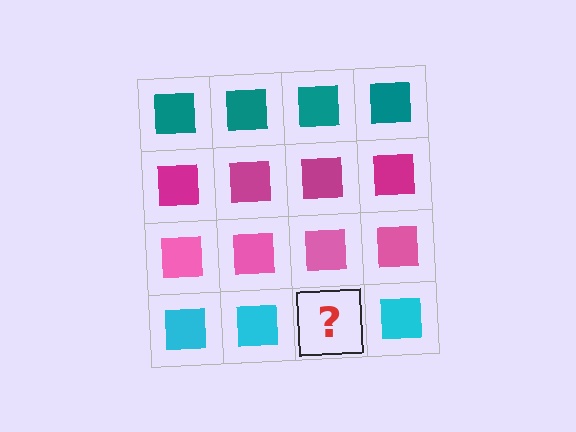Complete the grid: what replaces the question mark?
The question mark should be replaced with a cyan square.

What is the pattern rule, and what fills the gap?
The rule is that each row has a consistent color. The gap should be filled with a cyan square.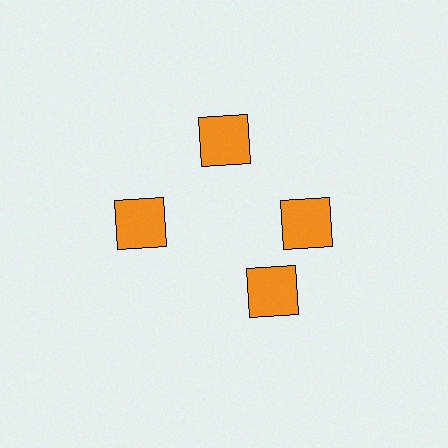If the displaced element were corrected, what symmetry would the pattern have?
It would have 4-fold rotational symmetry — the pattern would map onto itself every 90 degrees.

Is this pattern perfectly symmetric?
No. The 4 orange squares are arranged in a ring, but one element near the 6 o'clock position is rotated out of alignment along the ring, breaking the 4-fold rotational symmetry.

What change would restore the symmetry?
The symmetry would be restored by rotating it back into even spacing with its neighbors so that all 4 squares sit at equal angles and equal distance from the center.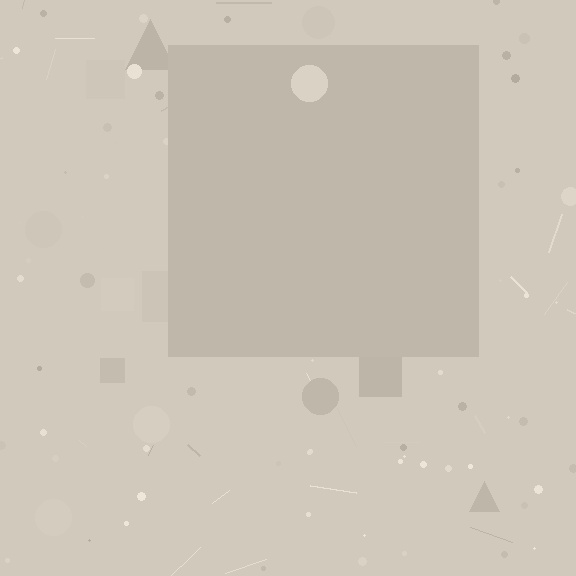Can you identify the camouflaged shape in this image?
The camouflaged shape is a square.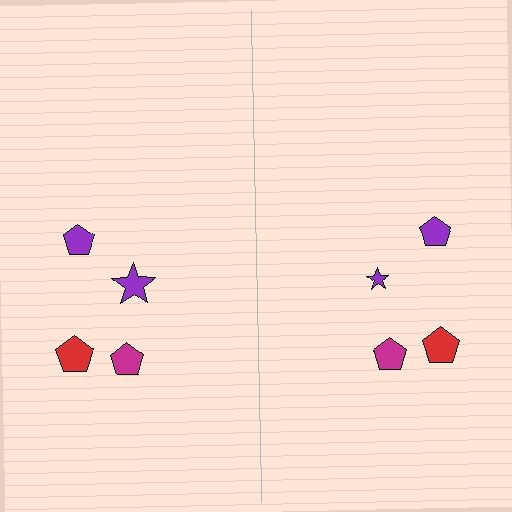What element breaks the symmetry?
The purple star on the right side has a different size than its mirror counterpart.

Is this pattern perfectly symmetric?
No, the pattern is not perfectly symmetric. The purple star on the right side has a different size than its mirror counterpart.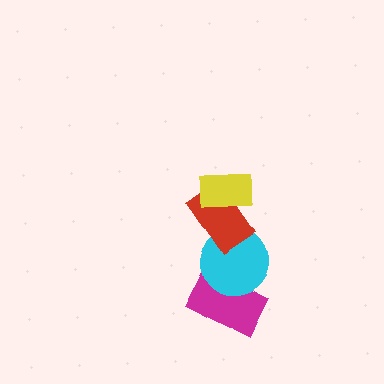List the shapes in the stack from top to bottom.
From top to bottom: the yellow rectangle, the red rectangle, the cyan circle, the magenta rectangle.